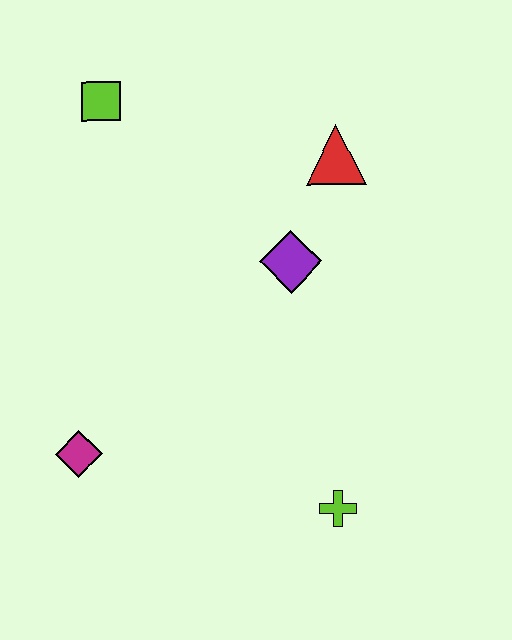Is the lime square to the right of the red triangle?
No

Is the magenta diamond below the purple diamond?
Yes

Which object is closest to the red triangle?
The purple diamond is closest to the red triangle.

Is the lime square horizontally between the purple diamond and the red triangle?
No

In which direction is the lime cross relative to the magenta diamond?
The lime cross is to the right of the magenta diamond.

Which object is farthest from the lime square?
The lime cross is farthest from the lime square.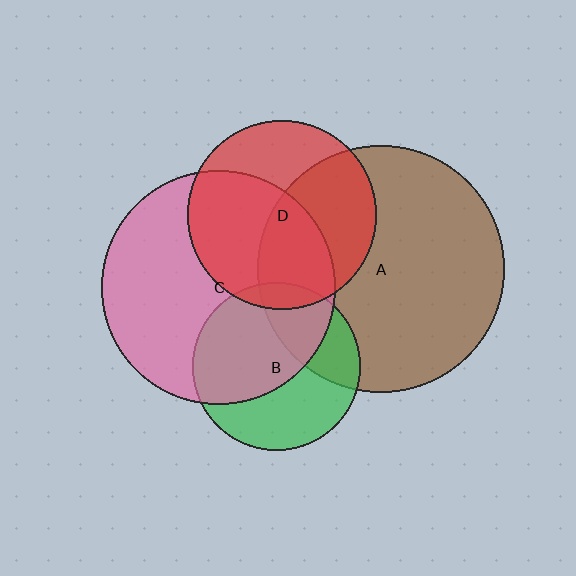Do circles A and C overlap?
Yes.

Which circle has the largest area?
Circle A (brown).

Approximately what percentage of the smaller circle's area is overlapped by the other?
Approximately 20%.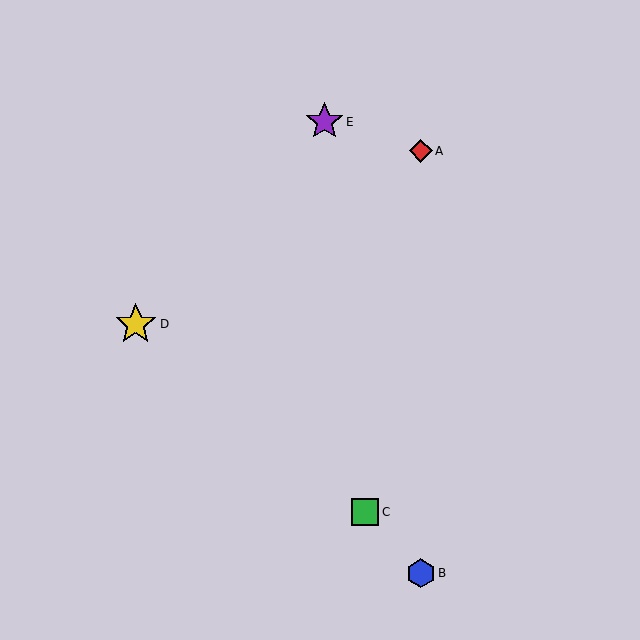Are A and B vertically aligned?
Yes, both are at x≈421.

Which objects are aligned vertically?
Objects A, B are aligned vertically.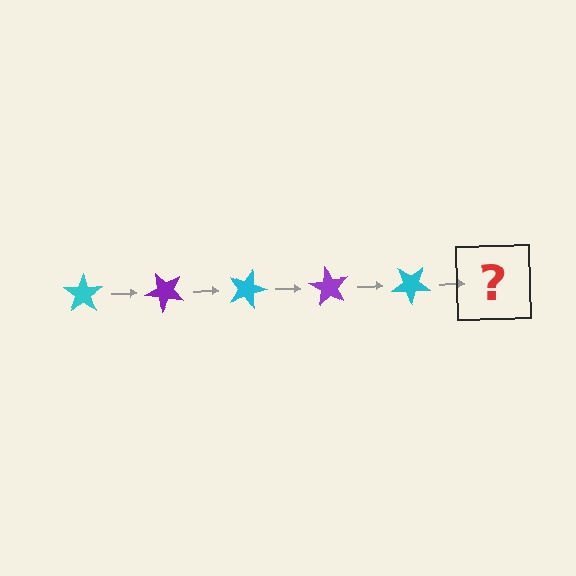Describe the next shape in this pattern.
It should be a purple star, rotated 225 degrees from the start.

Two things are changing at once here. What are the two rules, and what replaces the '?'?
The two rules are that it rotates 45 degrees each step and the color cycles through cyan and purple. The '?' should be a purple star, rotated 225 degrees from the start.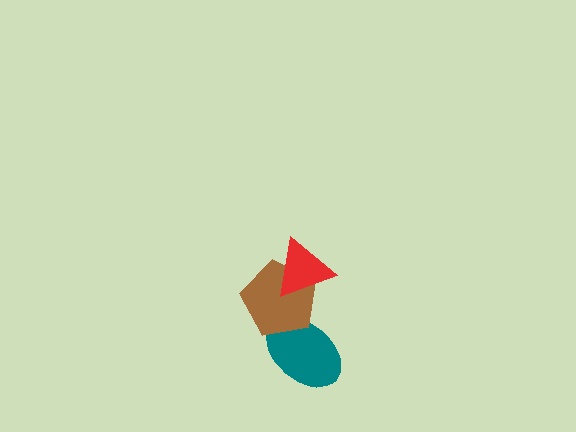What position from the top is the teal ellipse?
The teal ellipse is 3rd from the top.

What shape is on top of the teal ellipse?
The brown pentagon is on top of the teal ellipse.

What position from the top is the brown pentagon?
The brown pentagon is 2nd from the top.